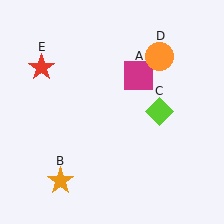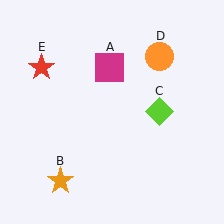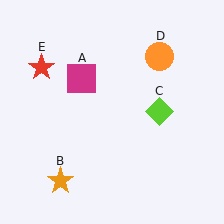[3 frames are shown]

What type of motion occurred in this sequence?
The magenta square (object A) rotated counterclockwise around the center of the scene.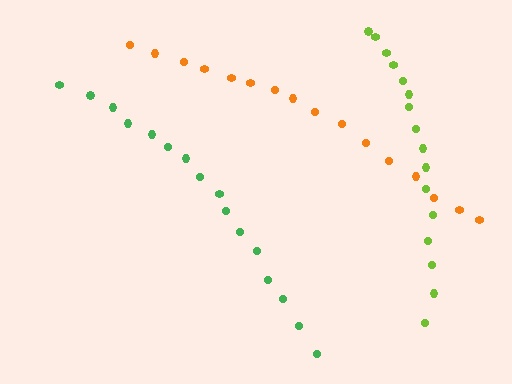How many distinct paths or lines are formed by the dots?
There are 3 distinct paths.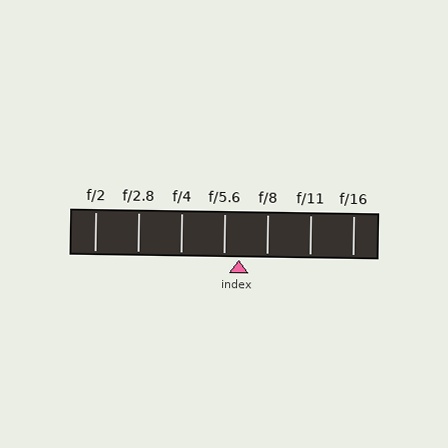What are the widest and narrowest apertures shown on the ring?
The widest aperture shown is f/2 and the narrowest is f/16.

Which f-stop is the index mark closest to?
The index mark is closest to f/5.6.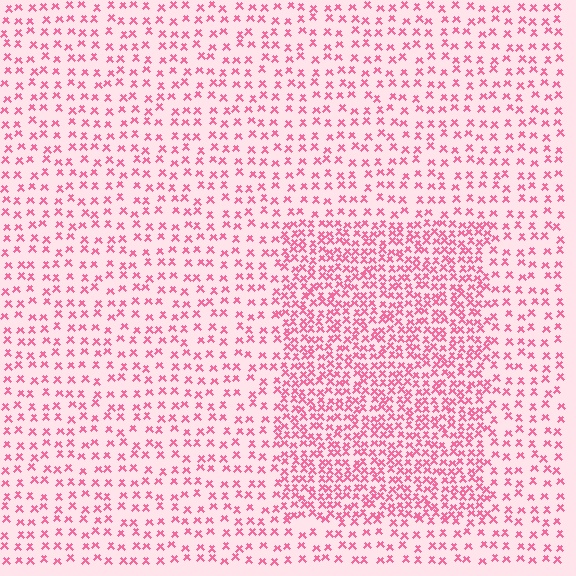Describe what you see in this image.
The image contains small pink elements arranged at two different densities. A rectangle-shaped region is visible where the elements are more densely packed than the surrounding area.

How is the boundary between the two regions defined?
The boundary is defined by a change in element density (approximately 2.1x ratio). All elements are the same color, size, and shape.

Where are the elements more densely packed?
The elements are more densely packed inside the rectangle boundary.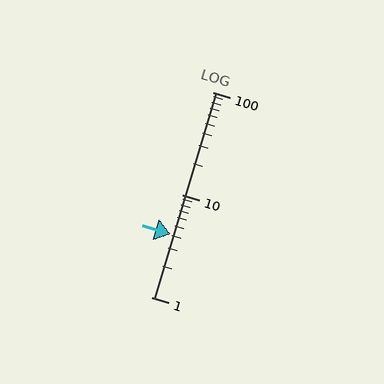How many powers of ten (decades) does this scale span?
The scale spans 2 decades, from 1 to 100.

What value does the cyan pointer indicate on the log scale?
The pointer indicates approximately 4.1.